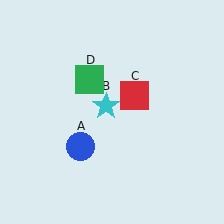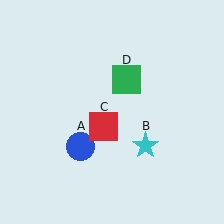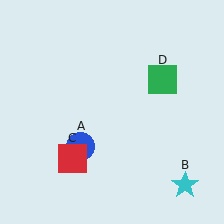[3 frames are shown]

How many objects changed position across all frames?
3 objects changed position: cyan star (object B), red square (object C), green square (object D).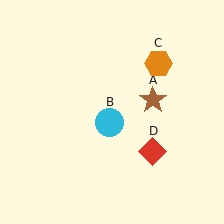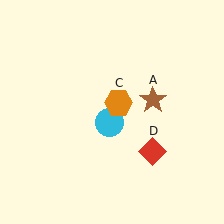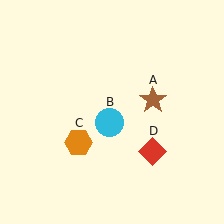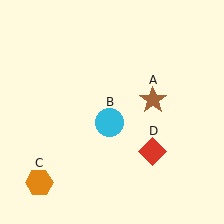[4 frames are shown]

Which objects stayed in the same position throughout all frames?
Brown star (object A) and cyan circle (object B) and red diamond (object D) remained stationary.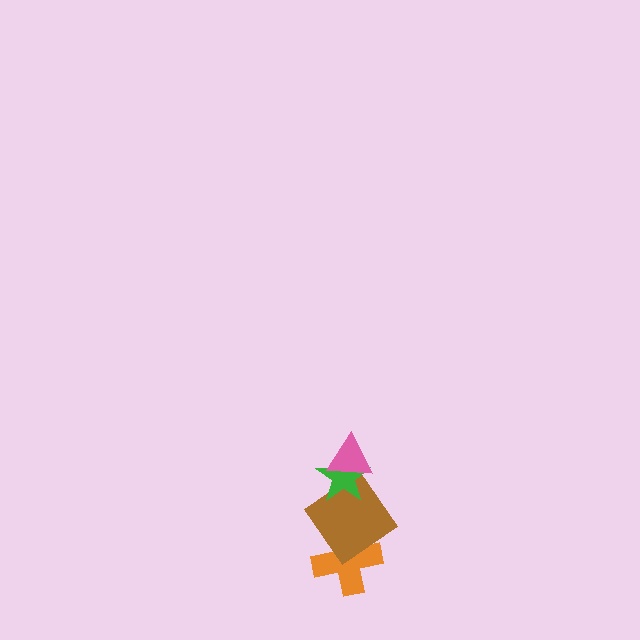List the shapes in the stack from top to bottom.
From top to bottom: the pink triangle, the green star, the brown diamond, the orange cross.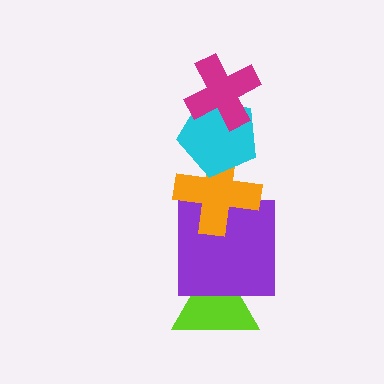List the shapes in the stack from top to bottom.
From top to bottom: the magenta cross, the cyan pentagon, the orange cross, the purple square, the lime triangle.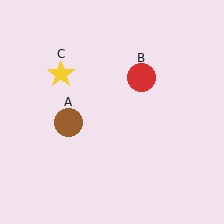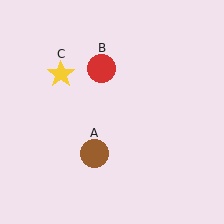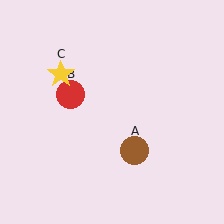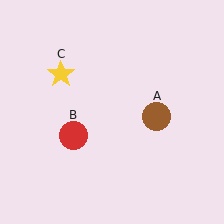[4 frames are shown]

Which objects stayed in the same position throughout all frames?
Yellow star (object C) remained stationary.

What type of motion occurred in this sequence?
The brown circle (object A), red circle (object B) rotated counterclockwise around the center of the scene.